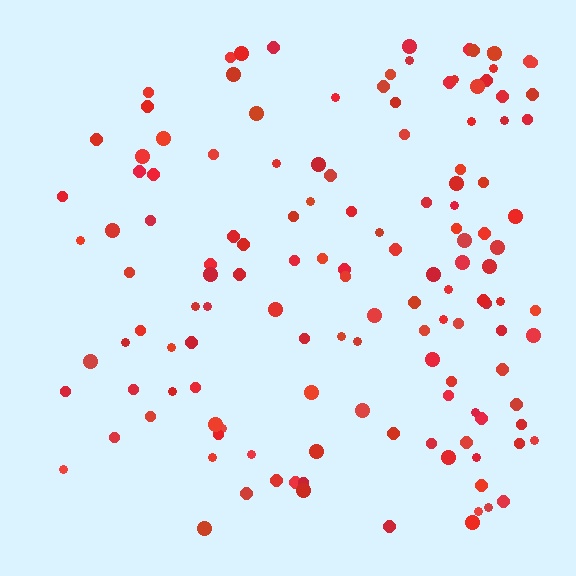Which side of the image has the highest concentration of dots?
The right.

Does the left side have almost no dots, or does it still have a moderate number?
Still a moderate number, just noticeably fewer than the right.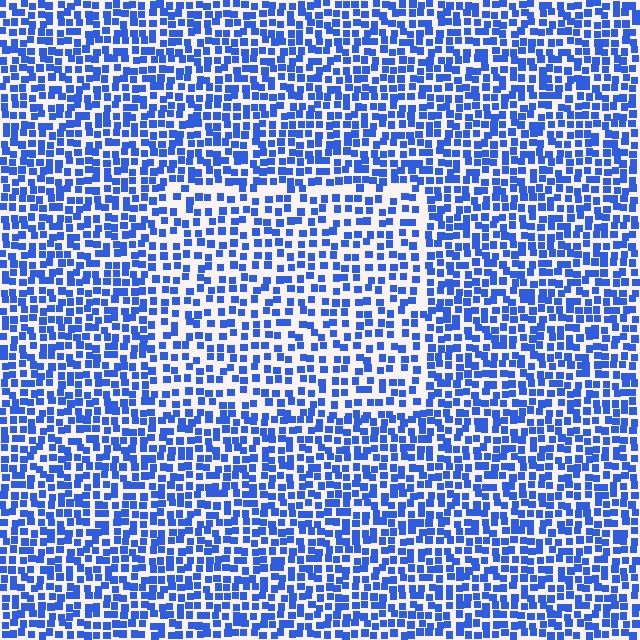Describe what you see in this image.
The image contains small blue elements arranged at two different densities. A rectangle-shaped region is visible where the elements are less densely packed than the surrounding area.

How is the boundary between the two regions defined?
The boundary is defined by a change in element density (approximately 1.5x ratio). All elements are the same color, size, and shape.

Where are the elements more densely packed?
The elements are more densely packed outside the rectangle boundary.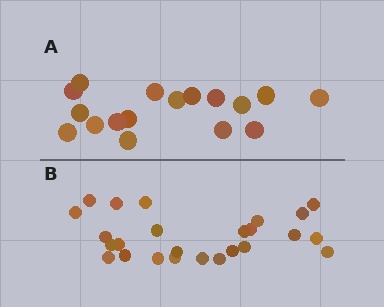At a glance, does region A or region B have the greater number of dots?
Region B (the bottom region) has more dots.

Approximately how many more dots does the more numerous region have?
Region B has roughly 8 or so more dots than region A.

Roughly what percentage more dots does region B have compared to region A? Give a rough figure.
About 45% more.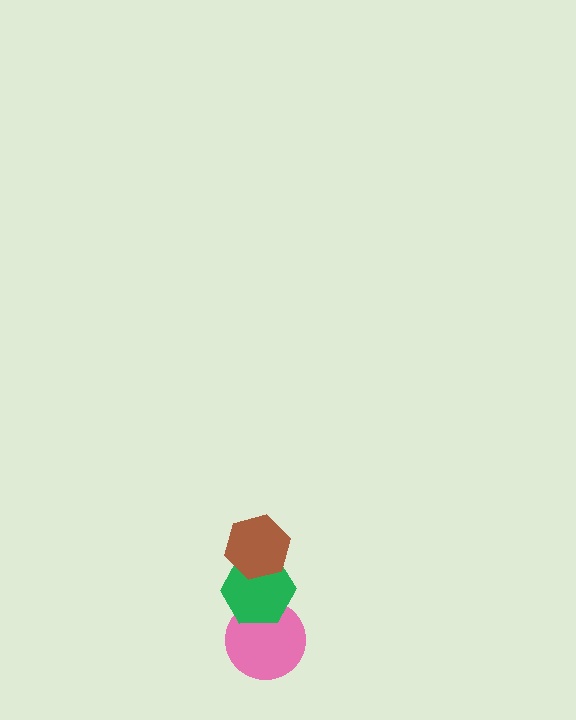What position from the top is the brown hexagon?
The brown hexagon is 1st from the top.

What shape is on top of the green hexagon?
The brown hexagon is on top of the green hexagon.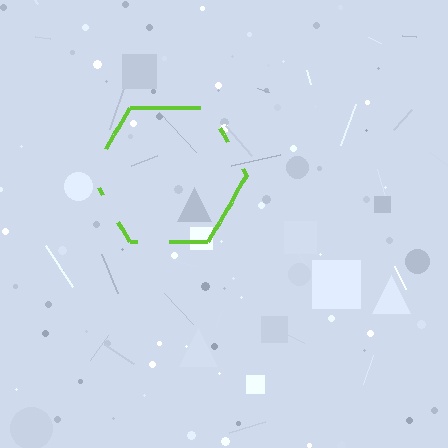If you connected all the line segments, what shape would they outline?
They would outline a hexagon.